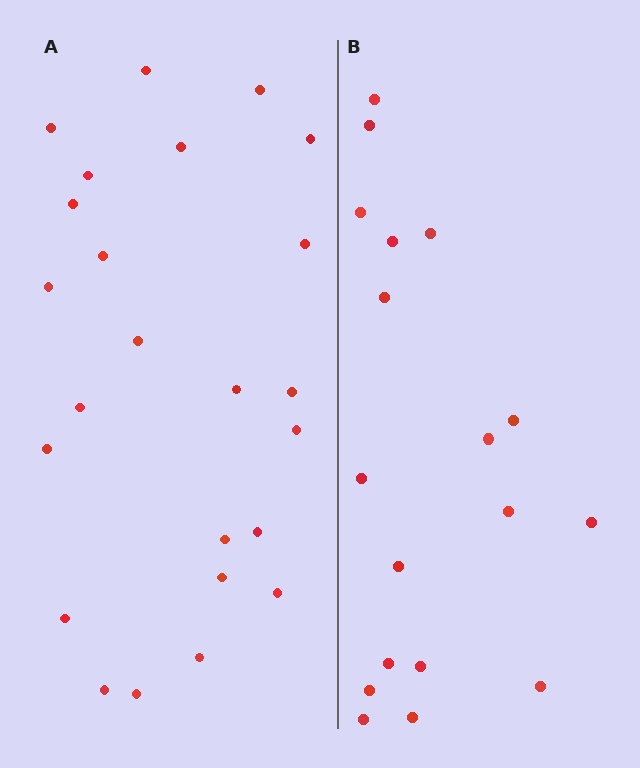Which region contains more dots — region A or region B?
Region A (the left region) has more dots.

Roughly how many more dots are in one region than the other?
Region A has about 6 more dots than region B.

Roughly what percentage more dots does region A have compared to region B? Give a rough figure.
About 35% more.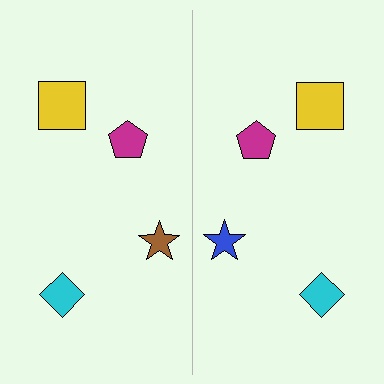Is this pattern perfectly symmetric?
No, the pattern is not perfectly symmetric. The blue star on the right side breaks the symmetry — its mirror counterpart is brown.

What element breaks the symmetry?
The blue star on the right side breaks the symmetry — its mirror counterpart is brown.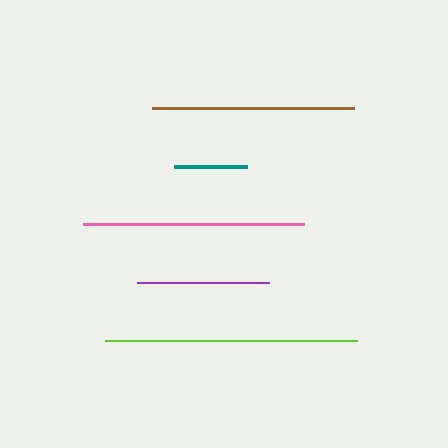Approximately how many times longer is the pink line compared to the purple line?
The pink line is approximately 1.7 times the length of the purple line.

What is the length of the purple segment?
The purple segment is approximately 132 pixels long.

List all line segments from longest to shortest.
From longest to shortest: lime, pink, brown, purple, teal.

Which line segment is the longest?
The lime line is the longest at approximately 252 pixels.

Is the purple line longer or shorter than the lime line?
The lime line is longer than the purple line.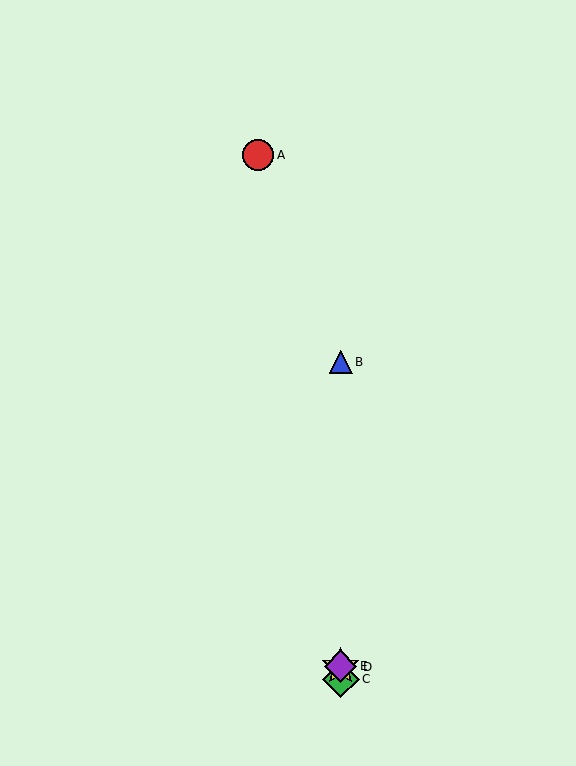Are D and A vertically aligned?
No, D is at x≈341 and A is at x≈258.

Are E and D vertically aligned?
Yes, both are at x≈341.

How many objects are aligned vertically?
4 objects (B, C, D, E) are aligned vertically.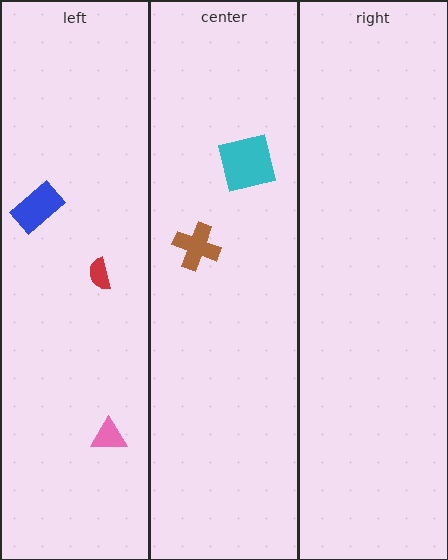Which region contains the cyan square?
The center region.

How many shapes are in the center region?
2.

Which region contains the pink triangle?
The left region.